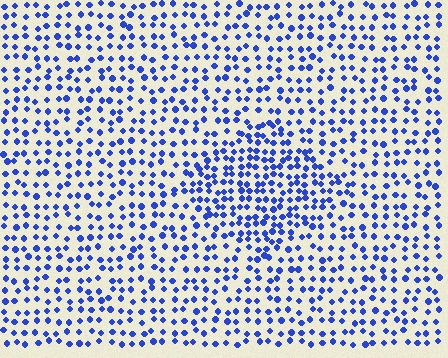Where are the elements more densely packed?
The elements are more densely packed inside the diamond boundary.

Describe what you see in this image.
The image contains small blue elements arranged at two different densities. A diamond-shaped region is visible where the elements are more densely packed than the surrounding area.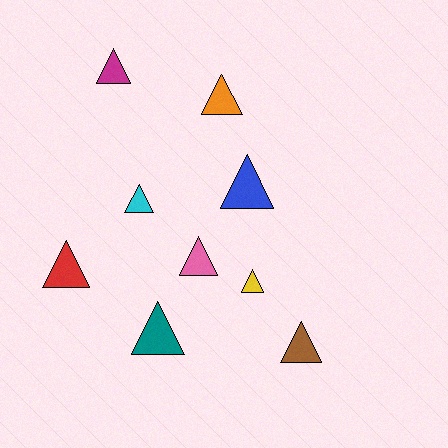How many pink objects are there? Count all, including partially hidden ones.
There is 1 pink object.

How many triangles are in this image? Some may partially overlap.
There are 9 triangles.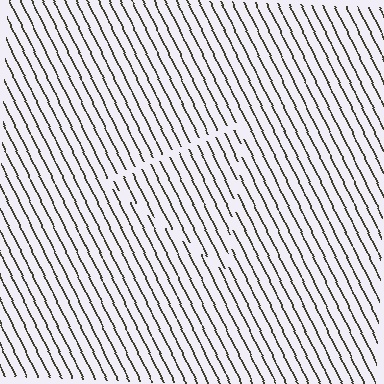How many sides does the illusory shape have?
3 sides — the line-ends trace a triangle.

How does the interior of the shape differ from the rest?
The interior of the shape contains the same grating, shifted by half a period — the contour is defined by the phase discontinuity where line-ends from the inner and outer gratings abut.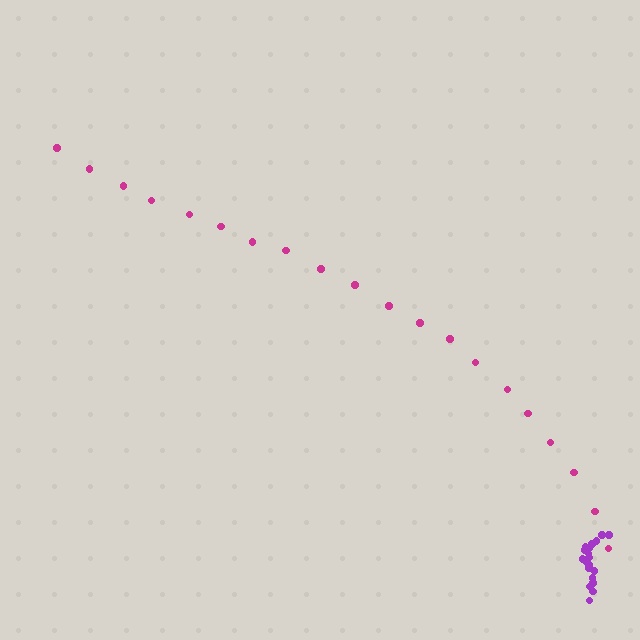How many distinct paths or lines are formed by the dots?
There are 2 distinct paths.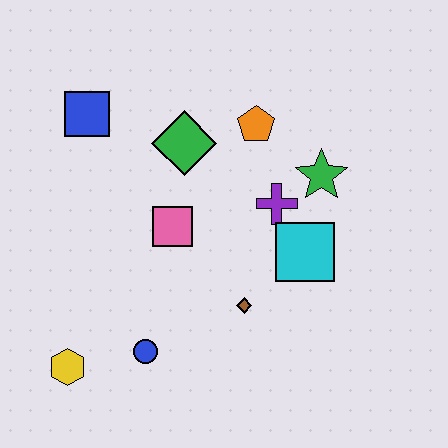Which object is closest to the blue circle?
The yellow hexagon is closest to the blue circle.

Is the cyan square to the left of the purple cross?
No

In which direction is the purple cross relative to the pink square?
The purple cross is to the right of the pink square.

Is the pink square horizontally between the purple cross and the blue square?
Yes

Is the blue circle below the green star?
Yes